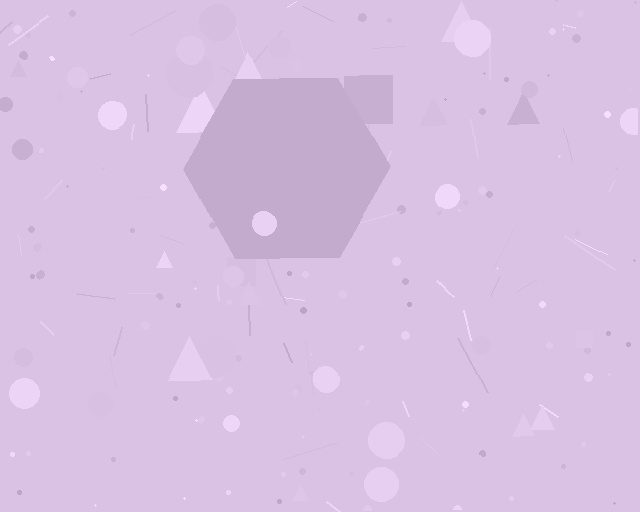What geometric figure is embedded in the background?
A hexagon is embedded in the background.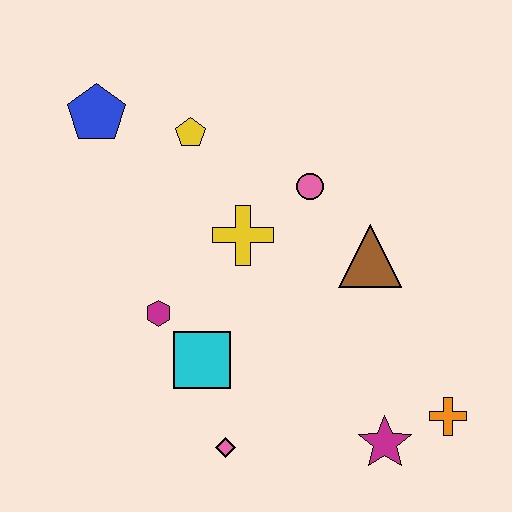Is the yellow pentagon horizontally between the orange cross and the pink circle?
No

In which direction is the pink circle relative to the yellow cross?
The pink circle is to the right of the yellow cross.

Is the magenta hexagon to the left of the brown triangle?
Yes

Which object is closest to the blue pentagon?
The yellow pentagon is closest to the blue pentagon.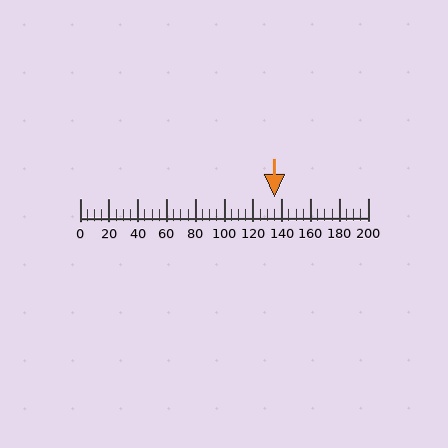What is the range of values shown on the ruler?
The ruler shows values from 0 to 200.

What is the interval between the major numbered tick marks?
The major tick marks are spaced 20 units apart.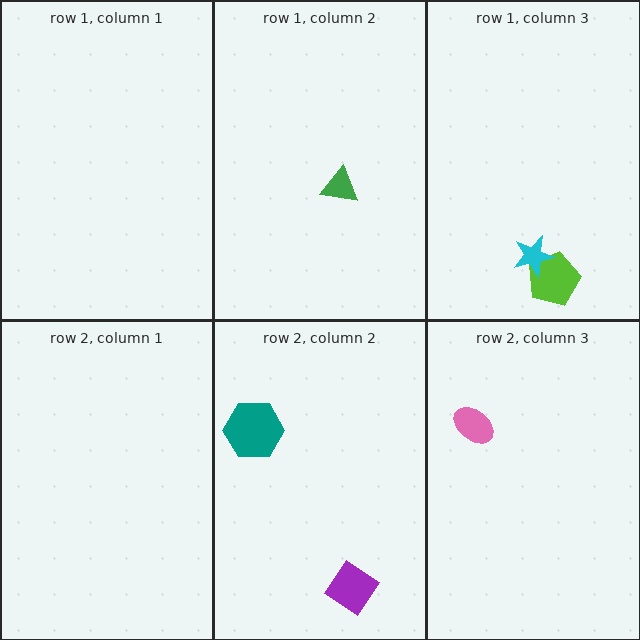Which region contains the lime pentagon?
The row 1, column 3 region.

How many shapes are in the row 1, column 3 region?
2.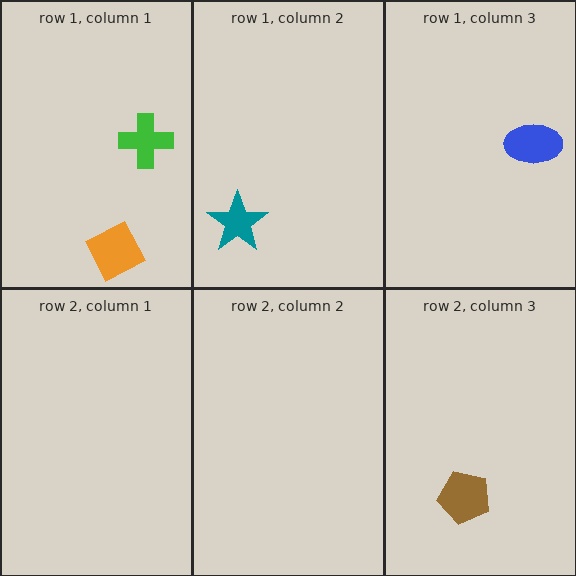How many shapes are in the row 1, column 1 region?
2.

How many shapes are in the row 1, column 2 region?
1.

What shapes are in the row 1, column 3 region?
The blue ellipse.